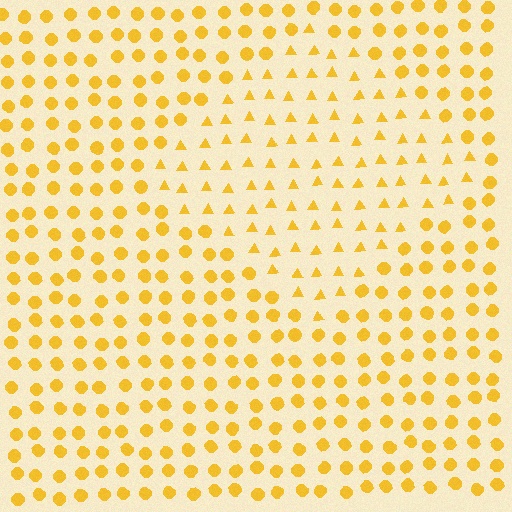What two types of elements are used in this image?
The image uses triangles inside the diamond region and circles outside it.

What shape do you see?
I see a diamond.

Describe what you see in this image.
The image is filled with small yellow elements arranged in a uniform grid. A diamond-shaped region contains triangles, while the surrounding area contains circles. The boundary is defined purely by the change in element shape.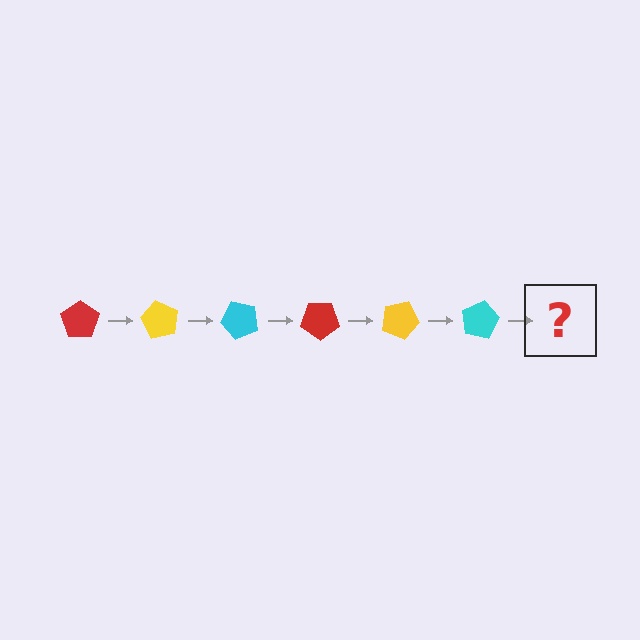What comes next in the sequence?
The next element should be a red pentagon, rotated 360 degrees from the start.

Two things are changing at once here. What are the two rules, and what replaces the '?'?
The two rules are that it rotates 60 degrees each step and the color cycles through red, yellow, and cyan. The '?' should be a red pentagon, rotated 360 degrees from the start.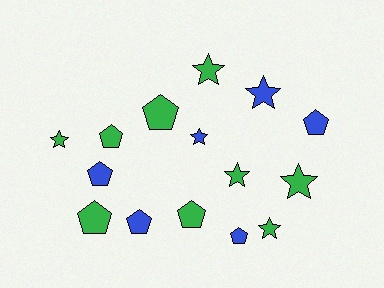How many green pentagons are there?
There are 4 green pentagons.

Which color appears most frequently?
Green, with 9 objects.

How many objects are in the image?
There are 15 objects.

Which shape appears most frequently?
Pentagon, with 8 objects.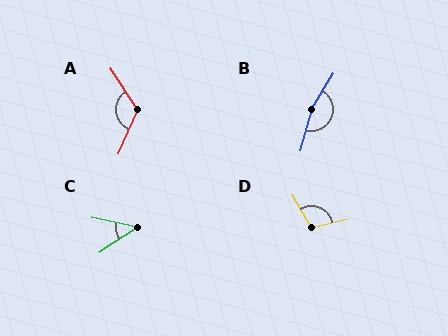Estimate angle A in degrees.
Approximately 122 degrees.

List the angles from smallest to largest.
C (45°), D (107°), A (122°), B (163°).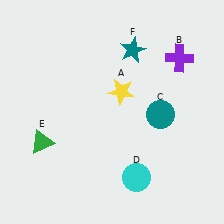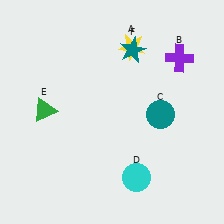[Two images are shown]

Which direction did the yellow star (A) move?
The yellow star (A) moved up.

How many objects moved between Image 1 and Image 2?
2 objects moved between the two images.